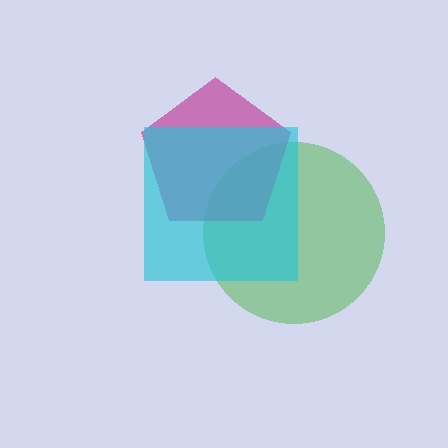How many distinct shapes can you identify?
There are 3 distinct shapes: a green circle, a magenta pentagon, a cyan square.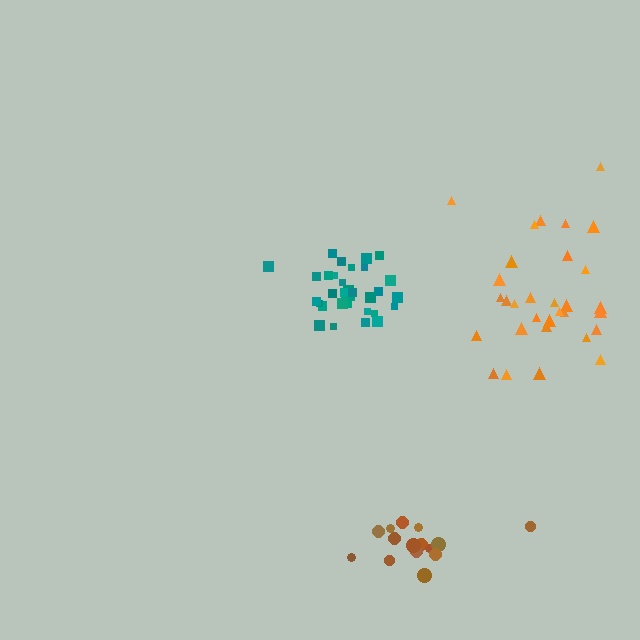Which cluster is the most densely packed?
Teal.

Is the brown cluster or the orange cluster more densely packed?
Orange.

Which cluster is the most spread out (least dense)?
Brown.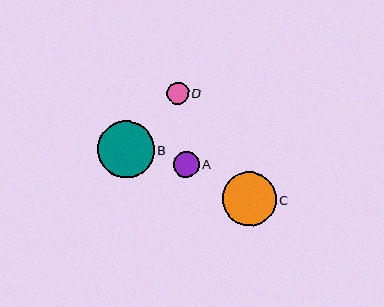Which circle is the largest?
Circle B is the largest with a size of approximately 57 pixels.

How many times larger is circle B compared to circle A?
Circle B is approximately 2.2 times the size of circle A.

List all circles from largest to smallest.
From largest to smallest: B, C, A, D.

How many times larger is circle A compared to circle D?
Circle A is approximately 1.2 times the size of circle D.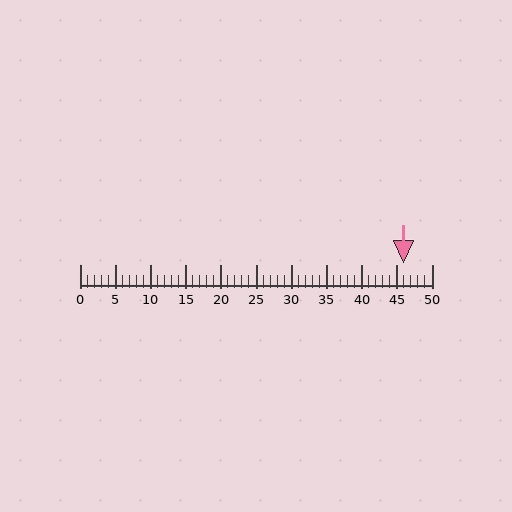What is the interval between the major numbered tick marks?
The major tick marks are spaced 5 units apart.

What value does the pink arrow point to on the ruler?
The pink arrow points to approximately 46.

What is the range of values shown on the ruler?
The ruler shows values from 0 to 50.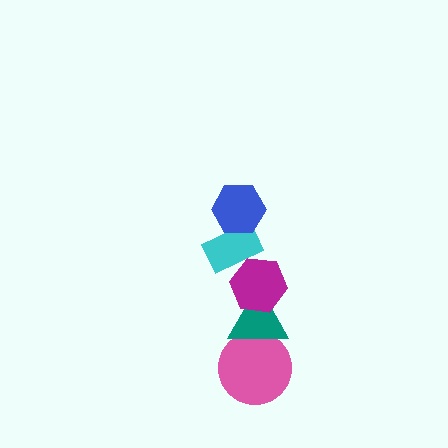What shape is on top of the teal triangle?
The magenta hexagon is on top of the teal triangle.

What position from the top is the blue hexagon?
The blue hexagon is 1st from the top.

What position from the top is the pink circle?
The pink circle is 5th from the top.